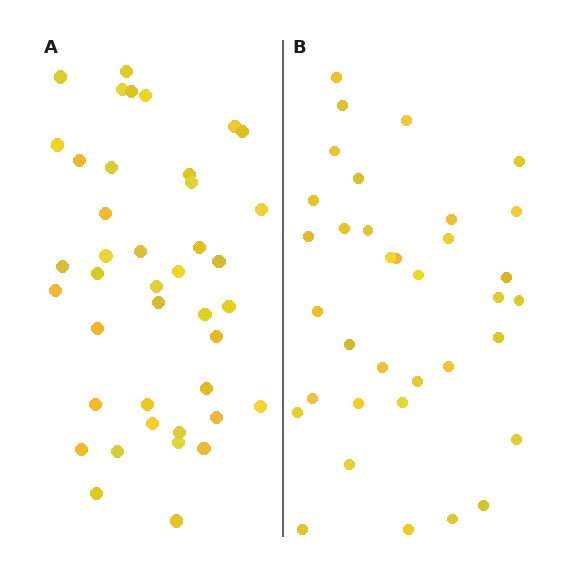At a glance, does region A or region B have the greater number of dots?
Region A (the left region) has more dots.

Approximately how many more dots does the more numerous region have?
Region A has about 6 more dots than region B.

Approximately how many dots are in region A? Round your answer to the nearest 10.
About 40 dots. (The exact count is 41, which rounds to 40.)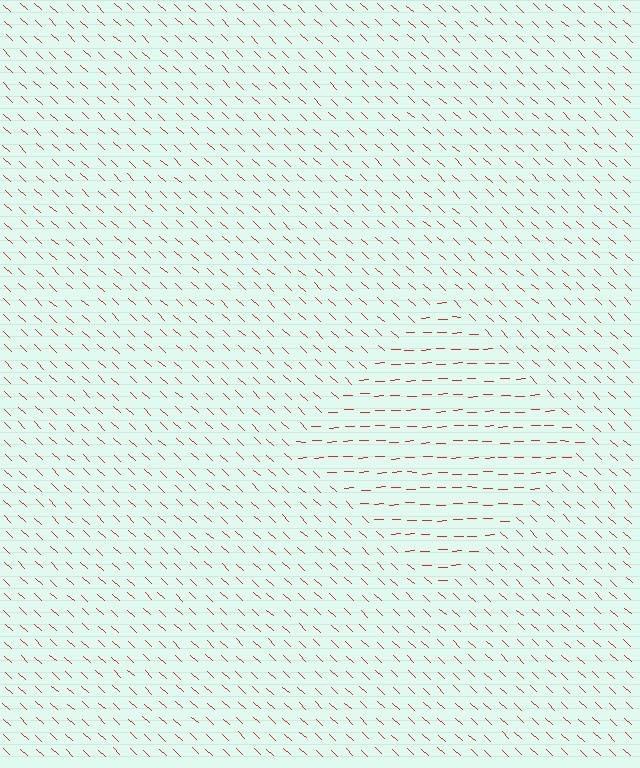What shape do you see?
I see a diamond.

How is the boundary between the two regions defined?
The boundary is defined purely by a change in line orientation (approximately 45 degrees difference). All lines are the same color and thickness.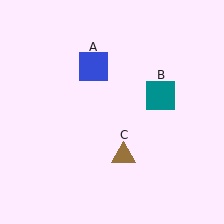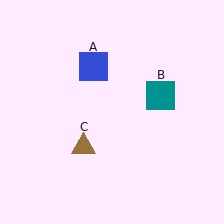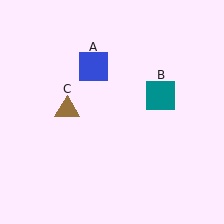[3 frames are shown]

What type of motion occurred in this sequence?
The brown triangle (object C) rotated clockwise around the center of the scene.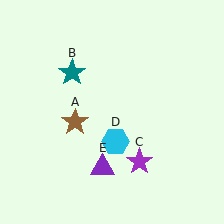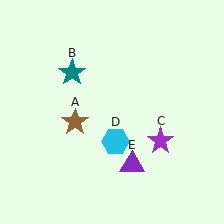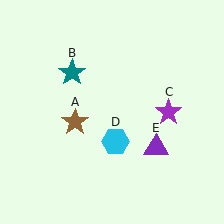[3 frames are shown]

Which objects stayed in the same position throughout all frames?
Brown star (object A) and teal star (object B) and cyan hexagon (object D) remained stationary.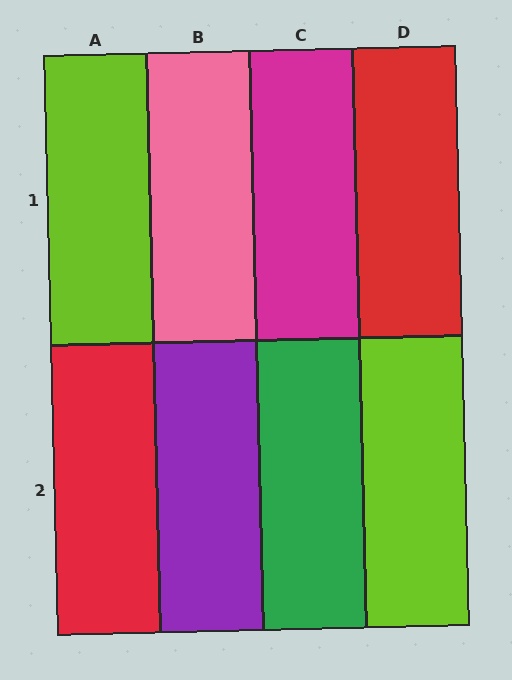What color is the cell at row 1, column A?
Lime.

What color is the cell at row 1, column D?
Red.